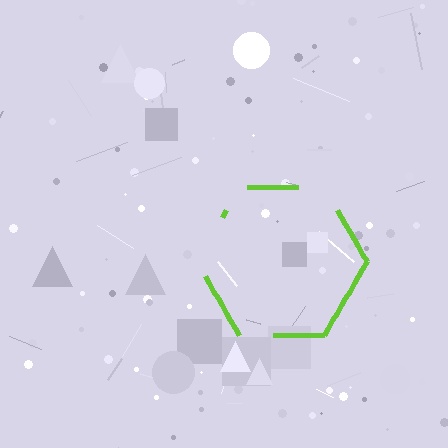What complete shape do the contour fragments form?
The contour fragments form a hexagon.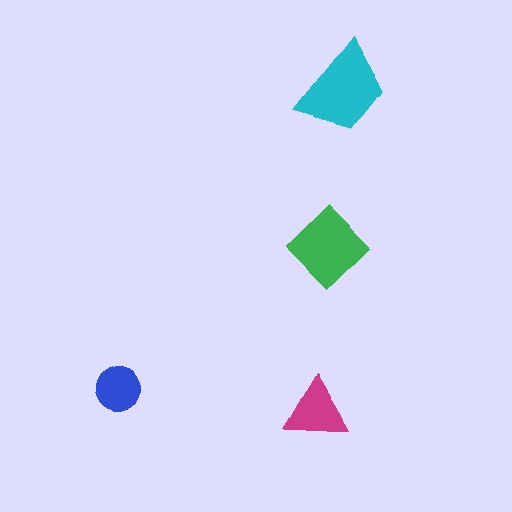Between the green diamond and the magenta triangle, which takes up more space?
The green diamond.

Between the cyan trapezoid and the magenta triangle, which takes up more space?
The cyan trapezoid.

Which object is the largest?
The cyan trapezoid.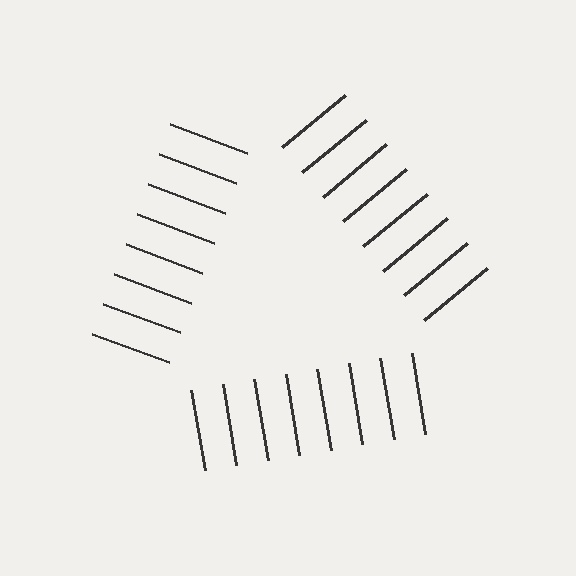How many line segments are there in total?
24 — 8 along each of the 3 edges.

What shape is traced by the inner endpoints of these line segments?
An illusory triangle — the line segments terminate on its edges but no continuous stroke is drawn.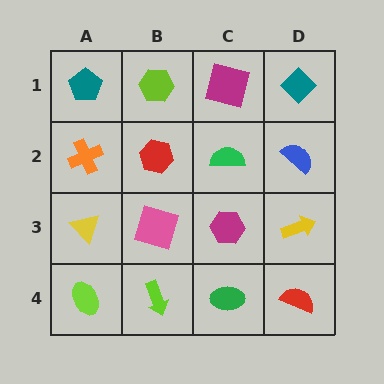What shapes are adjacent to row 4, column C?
A magenta hexagon (row 3, column C), a lime arrow (row 4, column B), a red semicircle (row 4, column D).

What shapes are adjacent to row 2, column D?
A teal diamond (row 1, column D), a yellow arrow (row 3, column D), a green semicircle (row 2, column C).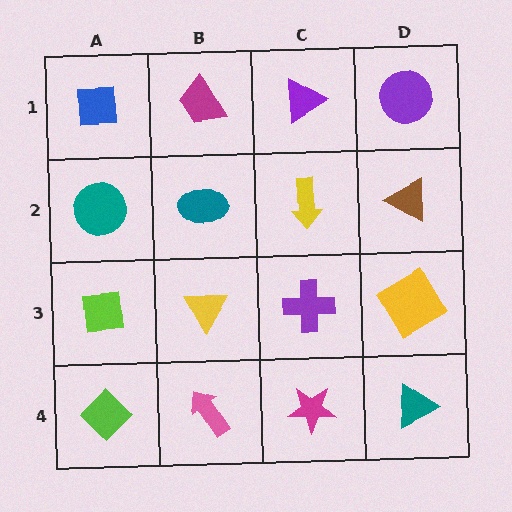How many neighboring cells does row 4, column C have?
3.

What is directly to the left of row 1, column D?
A purple triangle.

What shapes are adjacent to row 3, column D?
A brown triangle (row 2, column D), a teal triangle (row 4, column D), a purple cross (row 3, column C).